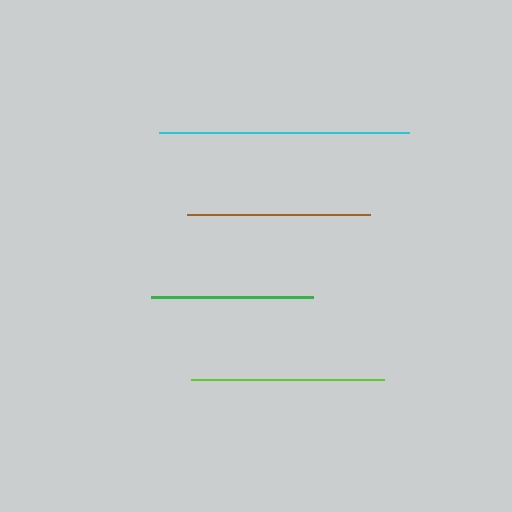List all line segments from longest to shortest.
From longest to shortest: cyan, lime, brown, green.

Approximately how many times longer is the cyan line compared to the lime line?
The cyan line is approximately 1.3 times the length of the lime line.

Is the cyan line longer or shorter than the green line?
The cyan line is longer than the green line.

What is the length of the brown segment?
The brown segment is approximately 182 pixels long.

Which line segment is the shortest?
The green line is the shortest at approximately 162 pixels.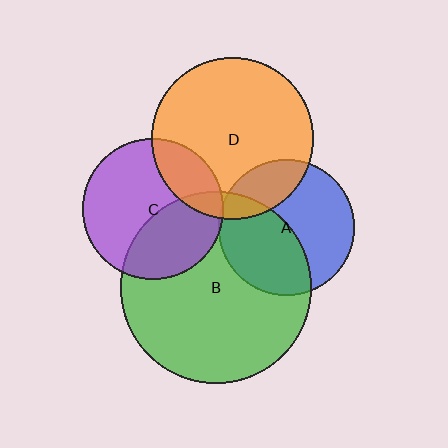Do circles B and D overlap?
Yes.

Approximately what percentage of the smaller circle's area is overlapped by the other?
Approximately 10%.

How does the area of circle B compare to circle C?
Approximately 1.8 times.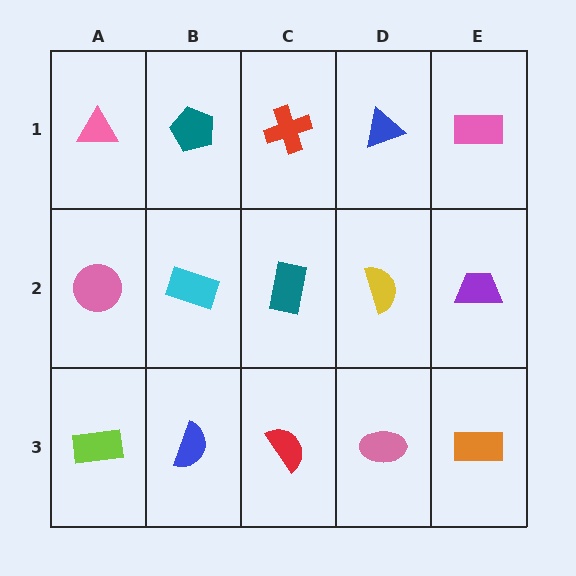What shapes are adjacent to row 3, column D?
A yellow semicircle (row 2, column D), a red semicircle (row 3, column C), an orange rectangle (row 3, column E).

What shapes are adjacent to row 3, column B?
A cyan rectangle (row 2, column B), a lime rectangle (row 3, column A), a red semicircle (row 3, column C).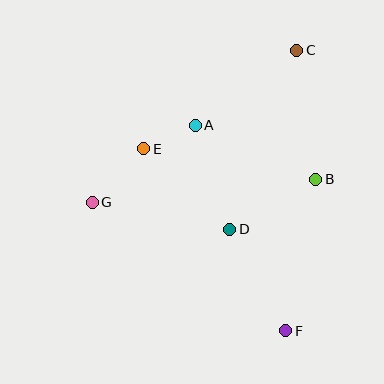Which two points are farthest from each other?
Points C and F are farthest from each other.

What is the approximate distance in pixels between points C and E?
The distance between C and E is approximately 182 pixels.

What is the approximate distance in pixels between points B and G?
The distance between B and G is approximately 224 pixels.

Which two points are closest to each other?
Points A and E are closest to each other.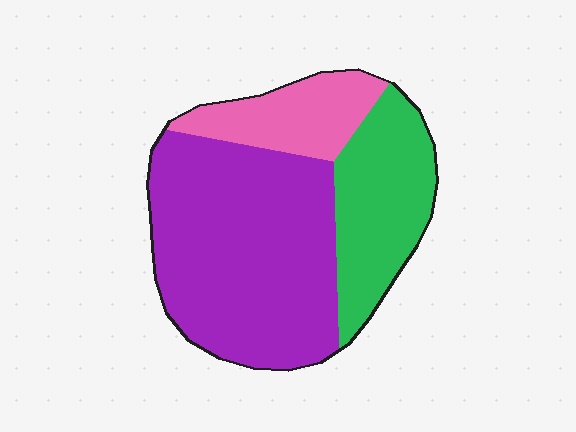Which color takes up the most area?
Purple, at roughly 55%.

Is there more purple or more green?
Purple.